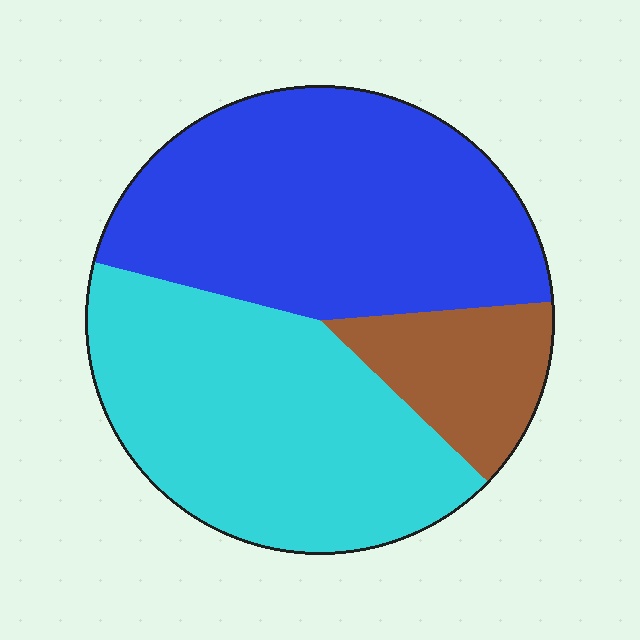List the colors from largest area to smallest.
From largest to smallest: blue, cyan, brown.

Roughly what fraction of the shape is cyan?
Cyan takes up between a third and a half of the shape.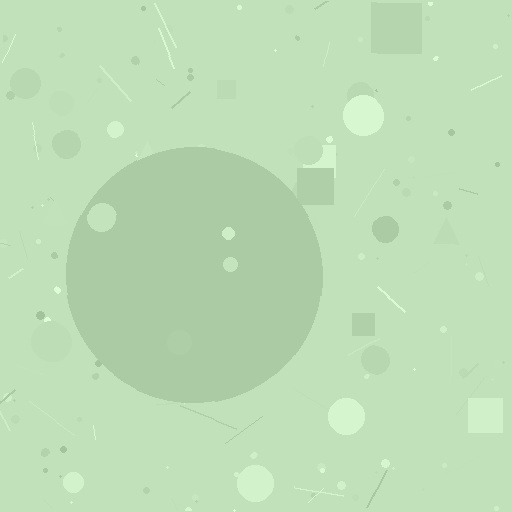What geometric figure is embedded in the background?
A circle is embedded in the background.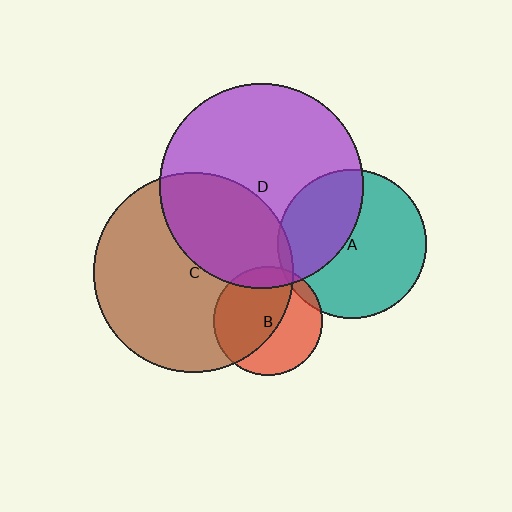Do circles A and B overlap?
Yes.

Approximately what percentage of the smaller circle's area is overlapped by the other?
Approximately 5%.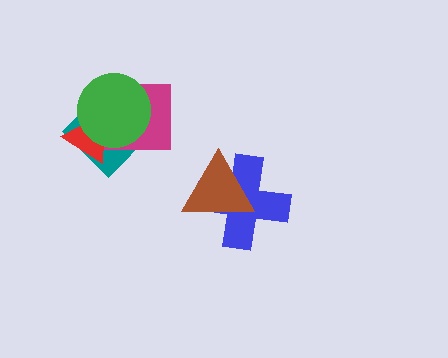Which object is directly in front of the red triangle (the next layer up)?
The magenta square is directly in front of the red triangle.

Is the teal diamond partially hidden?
Yes, it is partially covered by another shape.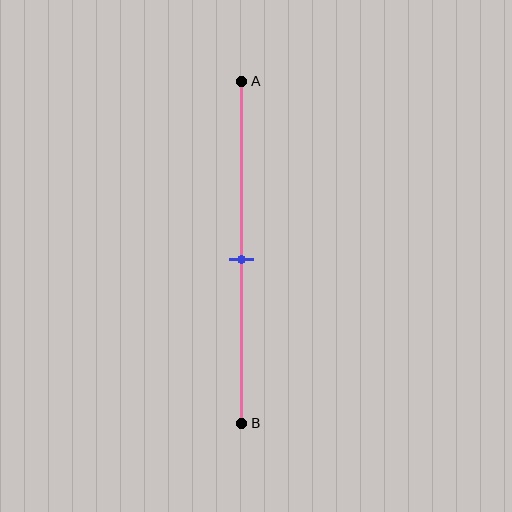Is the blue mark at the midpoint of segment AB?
Yes, the mark is approximately at the midpoint.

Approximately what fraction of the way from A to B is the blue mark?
The blue mark is approximately 50% of the way from A to B.